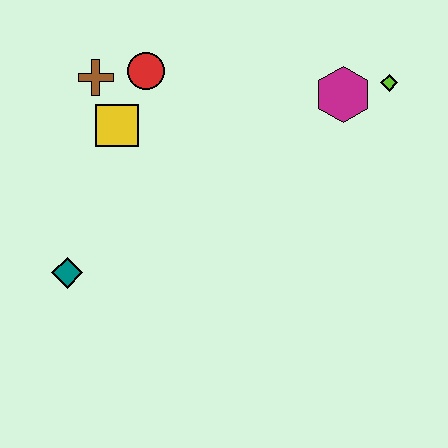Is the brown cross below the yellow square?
No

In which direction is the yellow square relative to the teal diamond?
The yellow square is above the teal diamond.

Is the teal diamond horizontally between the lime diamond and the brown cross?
No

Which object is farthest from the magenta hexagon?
The teal diamond is farthest from the magenta hexagon.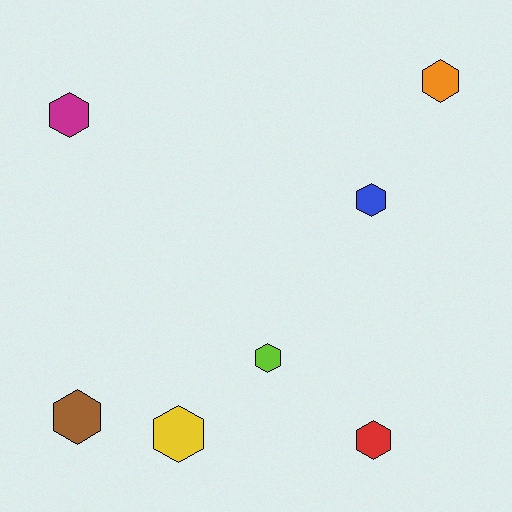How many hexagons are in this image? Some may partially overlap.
There are 7 hexagons.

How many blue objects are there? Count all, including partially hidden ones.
There is 1 blue object.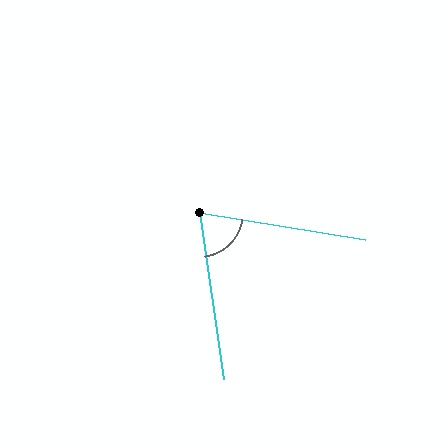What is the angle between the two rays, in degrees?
Approximately 73 degrees.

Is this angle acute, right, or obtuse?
It is acute.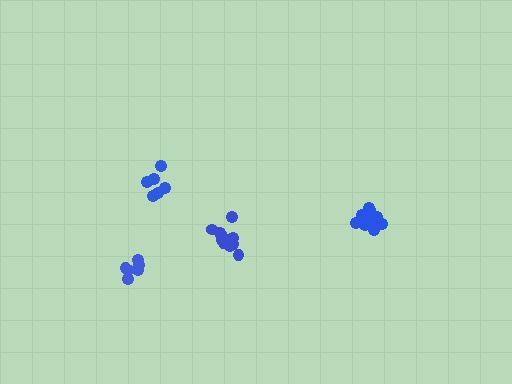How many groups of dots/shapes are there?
There are 4 groups.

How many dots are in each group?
Group 1: 10 dots, Group 2: 6 dots, Group 3: 10 dots, Group 4: 6 dots (32 total).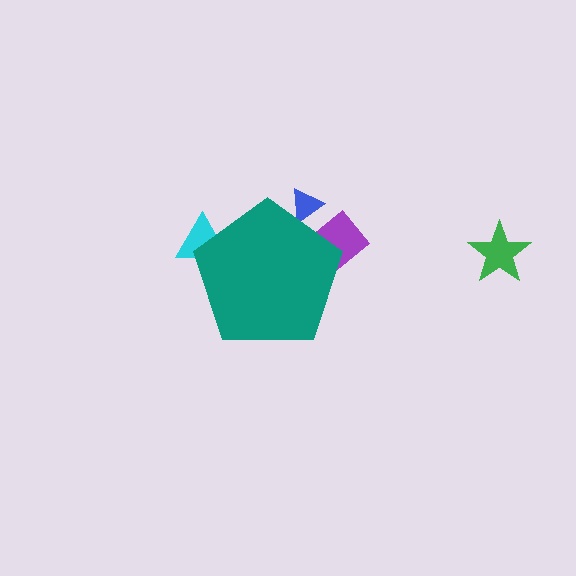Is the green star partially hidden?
No, the green star is fully visible.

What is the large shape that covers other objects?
A teal pentagon.